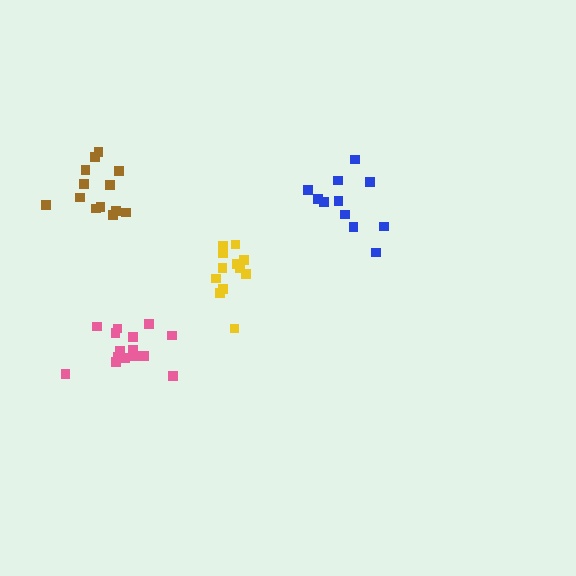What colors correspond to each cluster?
The clusters are colored: pink, blue, brown, yellow.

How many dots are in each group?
Group 1: 15 dots, Group 2: 11 dots, Group 3: 13 dots, Group 4: 12 dots (51 total).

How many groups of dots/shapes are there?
There are 4 groups.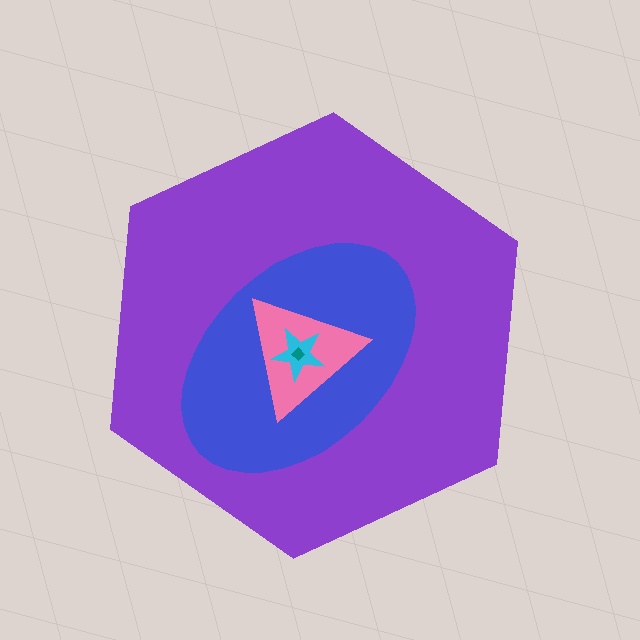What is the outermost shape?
The purple hexagon.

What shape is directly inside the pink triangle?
The cyan star.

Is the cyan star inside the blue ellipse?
Yes.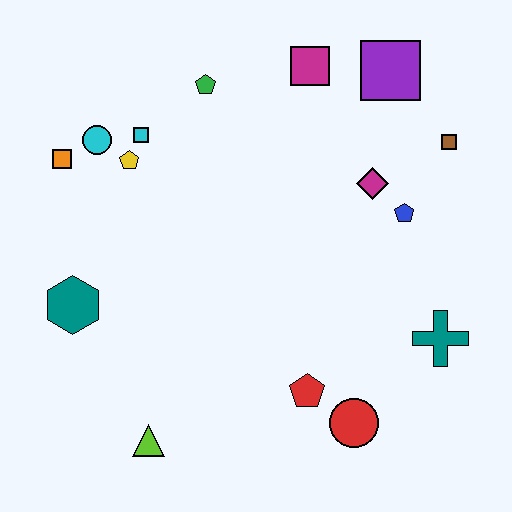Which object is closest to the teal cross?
The red circle is closest to the teal cross.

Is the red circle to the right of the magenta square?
Yes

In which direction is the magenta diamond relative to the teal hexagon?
The magenta diamond is to the right of the teal hexagon.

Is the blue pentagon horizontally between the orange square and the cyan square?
No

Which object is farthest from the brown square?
The lime triangle is farthest from the brown square.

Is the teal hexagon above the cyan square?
No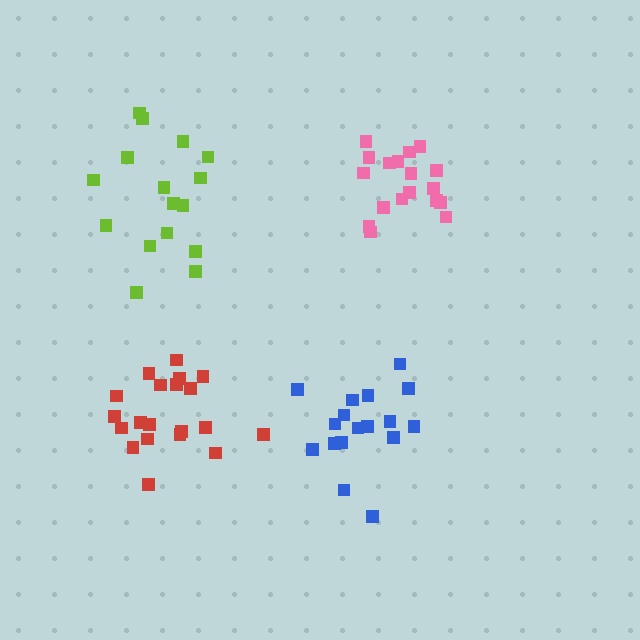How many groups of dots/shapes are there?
There are 4 groups.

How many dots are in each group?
Group 1: 16 dots, Group 2: 18 dots, Group 3: 18 dots, Group 4: 20 dots (72 total).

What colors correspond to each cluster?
The clusters are colored: lime, blue, pink, red.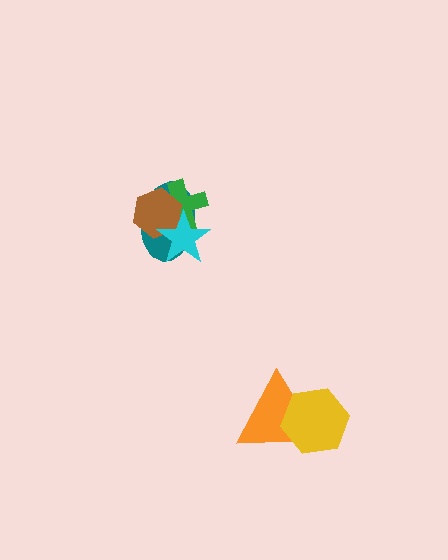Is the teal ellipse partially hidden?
Yes, it is partially covered by another shape.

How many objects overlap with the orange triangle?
1 object overlaps with the orange triangle.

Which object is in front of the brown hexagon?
The cyan star is in front of the brown hexagon.